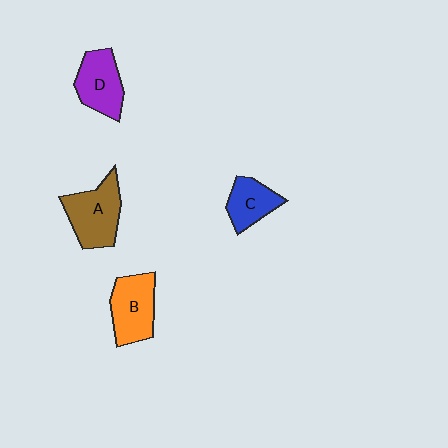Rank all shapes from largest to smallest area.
From largest to smallest: A (brown), B (orange), D (purple), C (blue).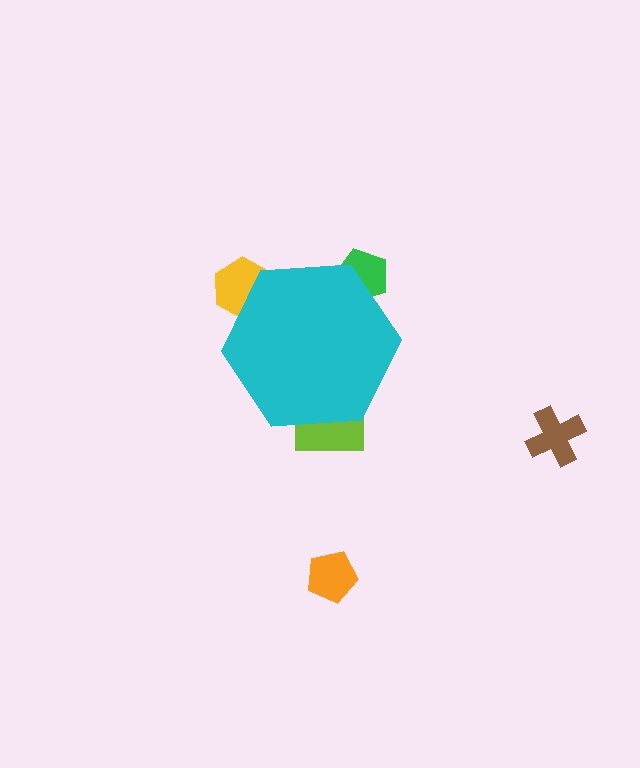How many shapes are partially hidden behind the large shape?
3 shapes are partially hidden.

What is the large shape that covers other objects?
A cyan hexagon.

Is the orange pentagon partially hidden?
No, the orange pentagon is fully visible.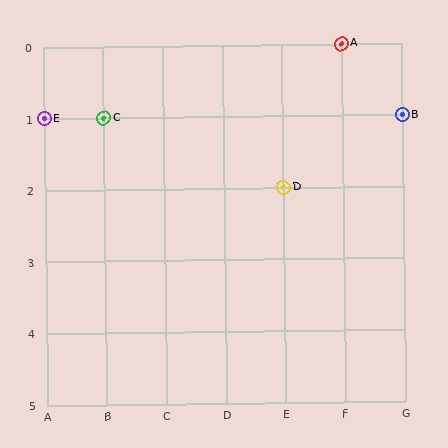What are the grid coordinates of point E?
Point E is at grid coordinates (A, 1).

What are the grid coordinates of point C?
Point C is at grid coordinates (B, 1).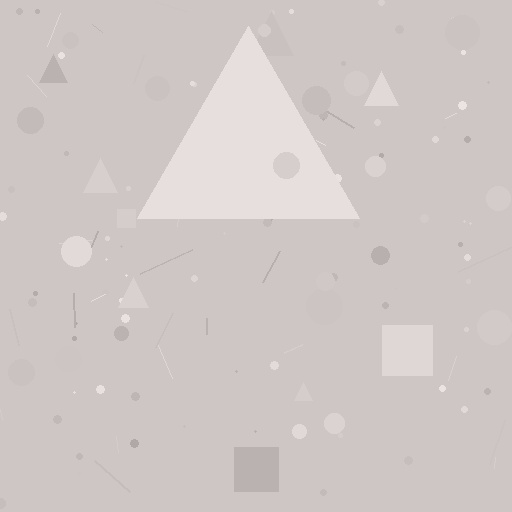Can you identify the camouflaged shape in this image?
The camouflaged shape is a triangle.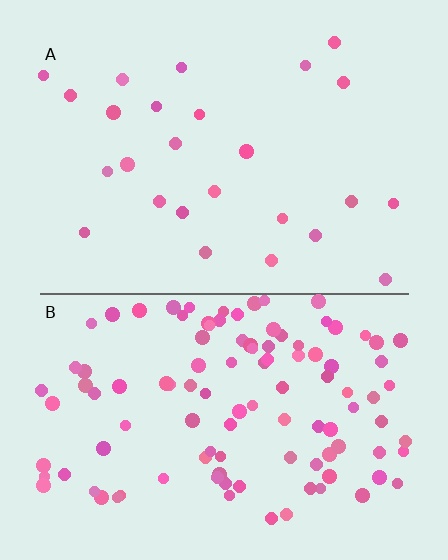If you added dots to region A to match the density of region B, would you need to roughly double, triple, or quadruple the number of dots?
Approximately quadruple.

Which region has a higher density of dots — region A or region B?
B (the bottom).